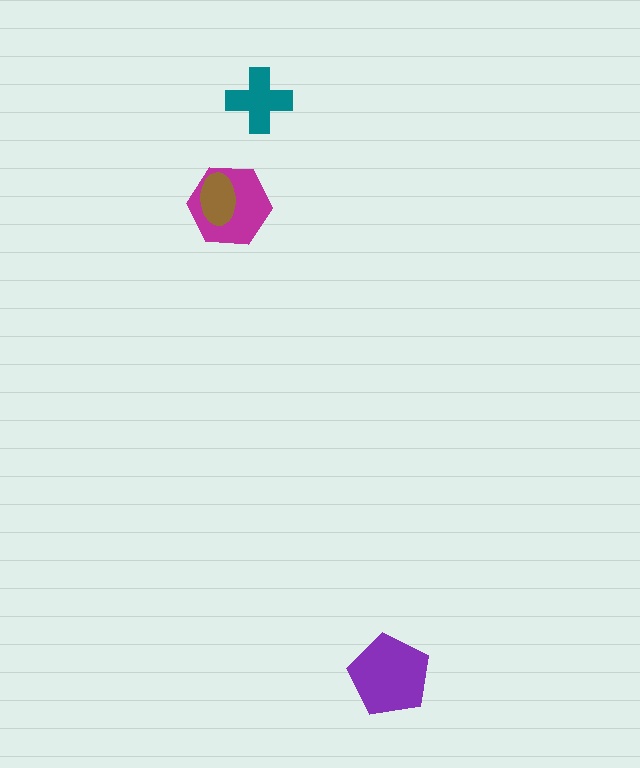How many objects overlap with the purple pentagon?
0 objects overlap with the purple pentagon.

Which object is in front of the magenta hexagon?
The brown ellipse is in front of the magenta hexagon.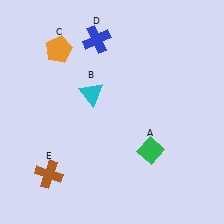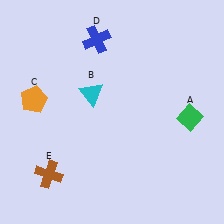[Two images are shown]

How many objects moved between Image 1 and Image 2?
2 objects moved between the two images.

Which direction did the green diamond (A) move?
The green diamond (A) moved right.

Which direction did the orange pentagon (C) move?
The orange pentagon (C) moved down.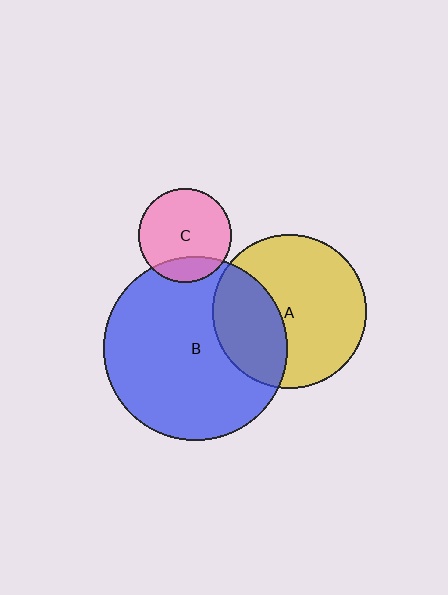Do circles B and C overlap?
Yes.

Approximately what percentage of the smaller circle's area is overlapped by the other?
Approximately 20%.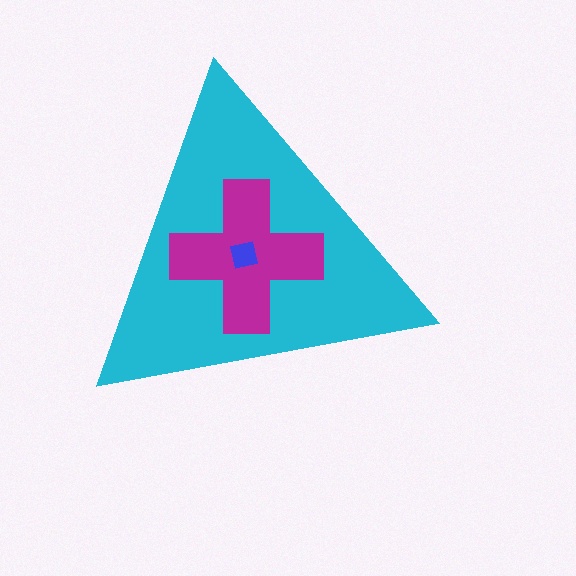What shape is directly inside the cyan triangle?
The magenta cross.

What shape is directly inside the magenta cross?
The blue square.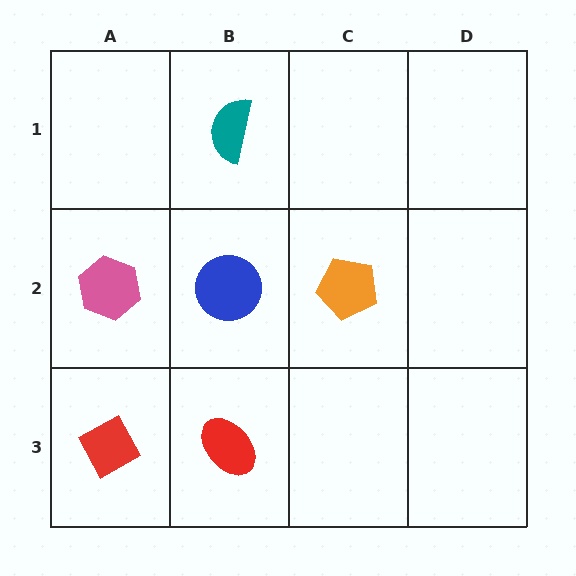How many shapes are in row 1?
1 shape.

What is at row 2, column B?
A blue circle.